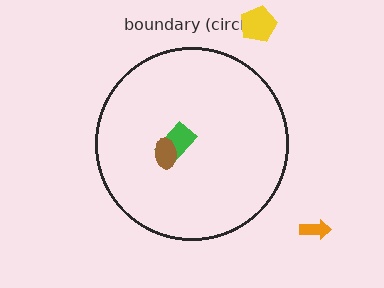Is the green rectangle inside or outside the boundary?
Inside.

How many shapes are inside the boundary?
2 inside, 2 outside.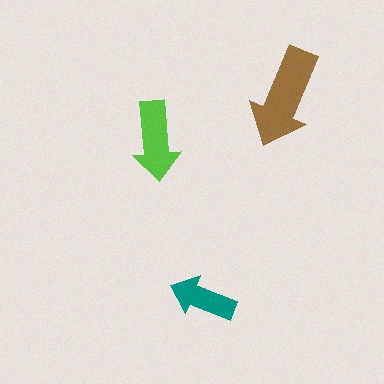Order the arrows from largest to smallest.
the brown one, the lime one, the teal one.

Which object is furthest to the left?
The lime arrow is leftmost.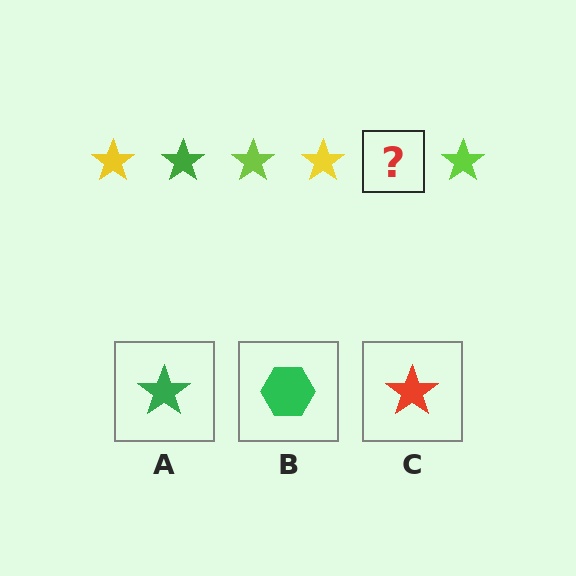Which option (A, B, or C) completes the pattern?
A.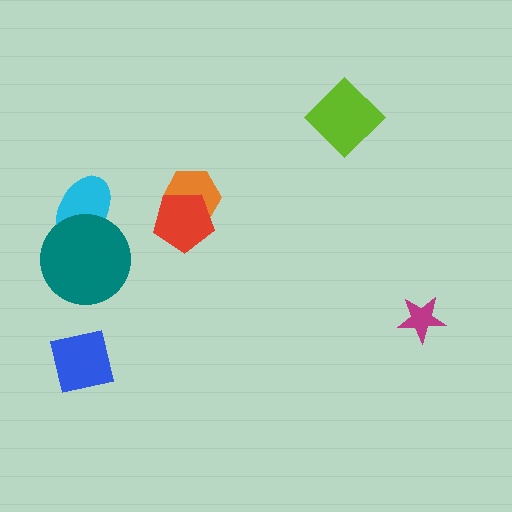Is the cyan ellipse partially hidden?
Yes, it is partially covered by another shape.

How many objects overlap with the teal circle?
1 object overlaps with the teal circle.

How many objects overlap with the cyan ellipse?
1 object overlaps with the cyan ellipse.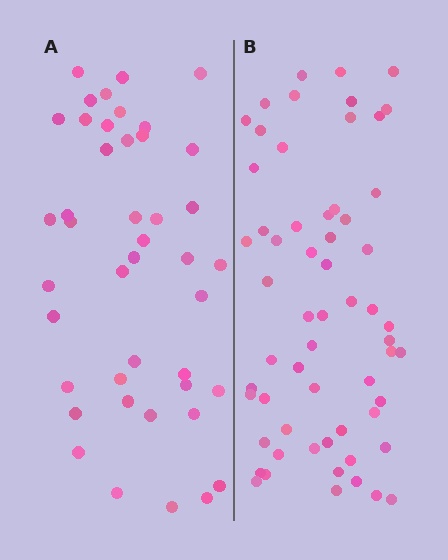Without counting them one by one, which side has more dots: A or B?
Region B (the right region) has more dots.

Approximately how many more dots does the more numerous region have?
Region B has approximately 15 more dots than region A.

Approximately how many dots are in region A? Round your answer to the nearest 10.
About 40 dots. (The exact count is 43, which rounds to 40.)